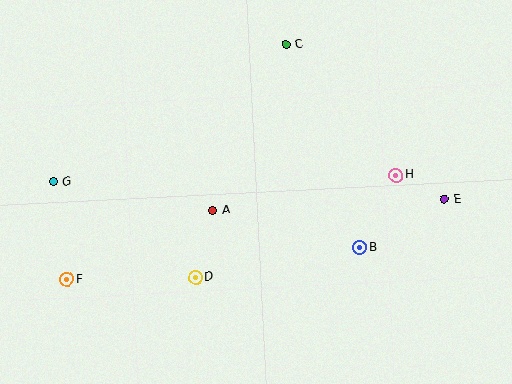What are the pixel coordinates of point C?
Point C is at (286, 44).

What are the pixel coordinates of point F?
Point F is at (67, 279).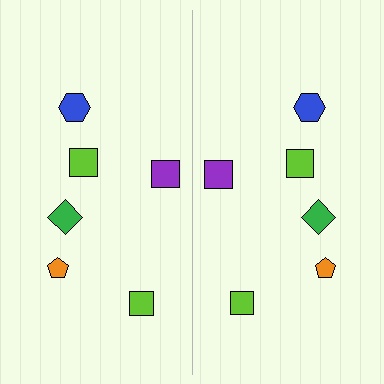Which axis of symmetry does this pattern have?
The pattern has a vertical axis of symmetry running through the center of the image.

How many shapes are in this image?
There are 12 shapes in this image.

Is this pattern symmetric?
Yes, this pattern has bilateral (reflection) symmetry.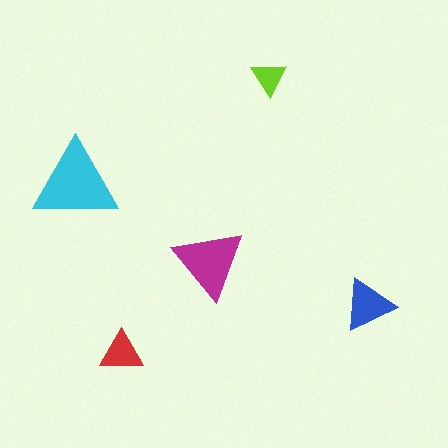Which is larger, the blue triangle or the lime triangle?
The blue one.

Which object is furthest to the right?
The blue triangle is rightmost.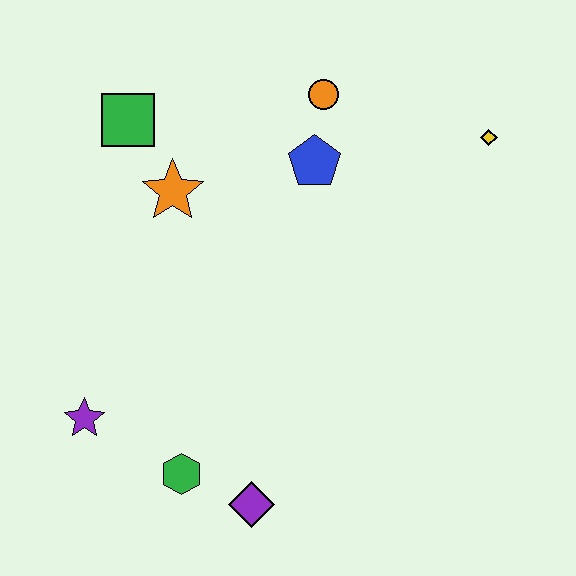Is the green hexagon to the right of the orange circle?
No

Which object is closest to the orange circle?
The blue pentagon is closest to the orange circle.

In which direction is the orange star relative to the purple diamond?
The orange star is above the purple diamond.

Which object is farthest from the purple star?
The yellow diamond is farthest from the purple star.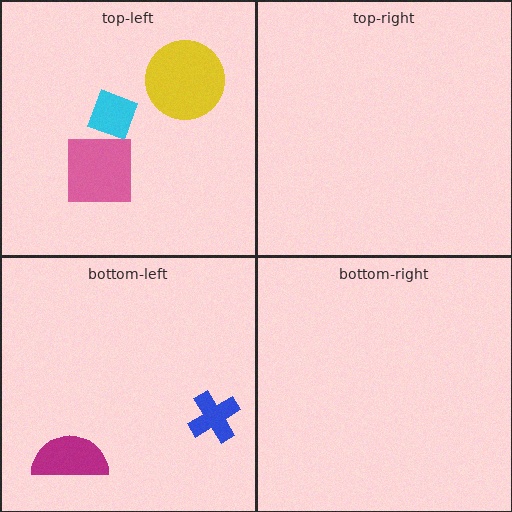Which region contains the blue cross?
The bottom-left region.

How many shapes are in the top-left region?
3.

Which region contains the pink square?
The top-left region.